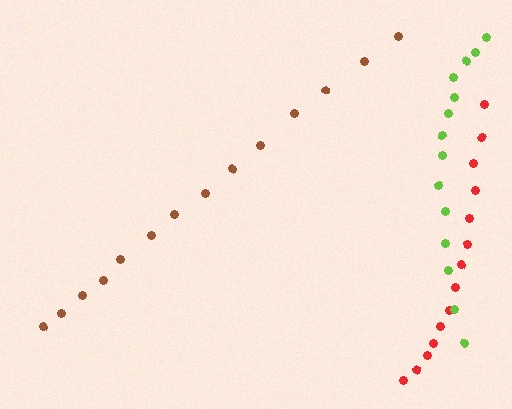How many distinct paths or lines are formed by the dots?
There are 3 distinct paths.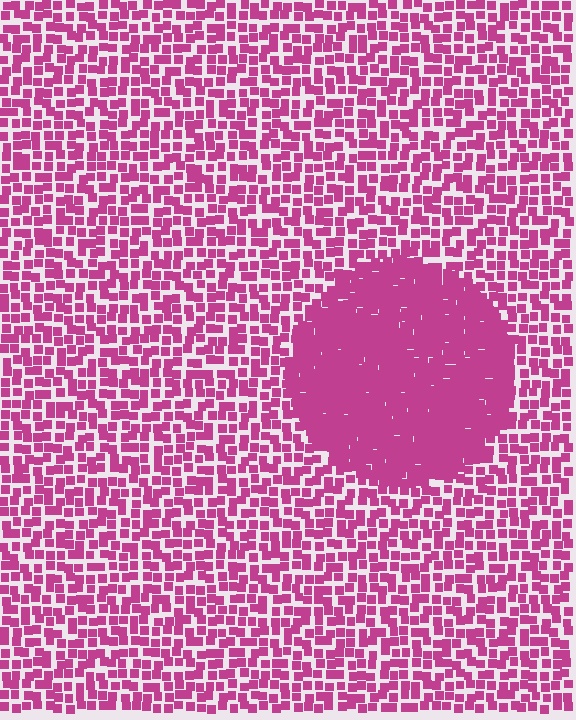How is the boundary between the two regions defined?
The boundary is defined by a change in element density (approximately 2.3x ratio). All elements are the same color, size, and shape.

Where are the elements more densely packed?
The elements are more densely packed inside the circle boundary.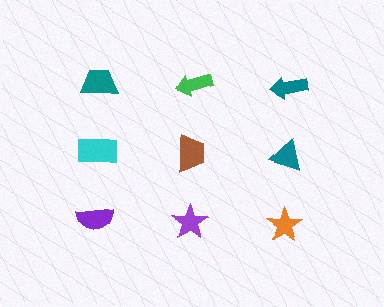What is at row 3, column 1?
A purple semicircle.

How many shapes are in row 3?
3 shapes.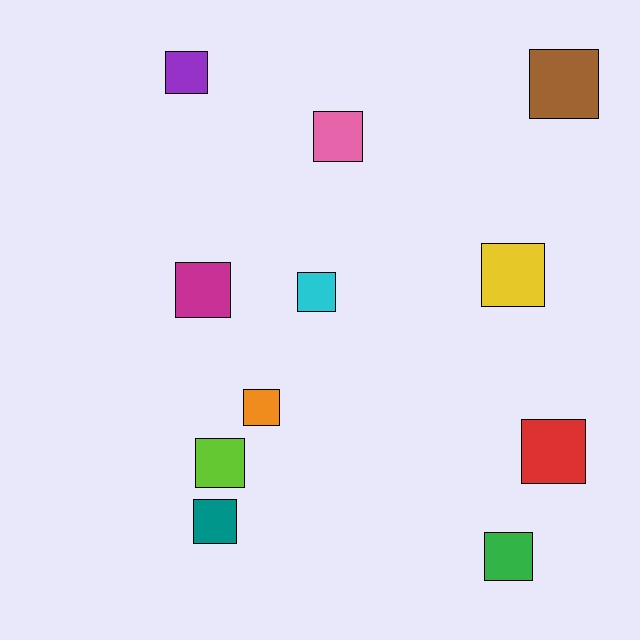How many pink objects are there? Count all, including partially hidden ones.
There is 1 pink object.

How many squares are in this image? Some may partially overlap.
There are 11 squares.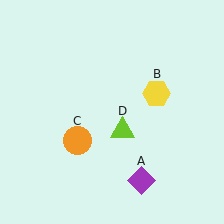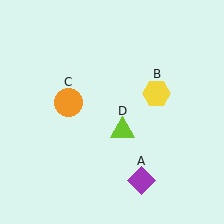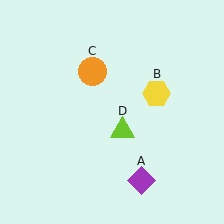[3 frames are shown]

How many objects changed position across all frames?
1 object changed position: orange circle (object C).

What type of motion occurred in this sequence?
The orange circle (object C) rotated clockwise around the center of the scene.